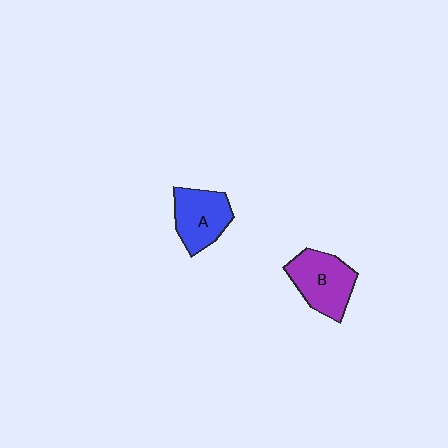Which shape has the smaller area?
Shape A (blue).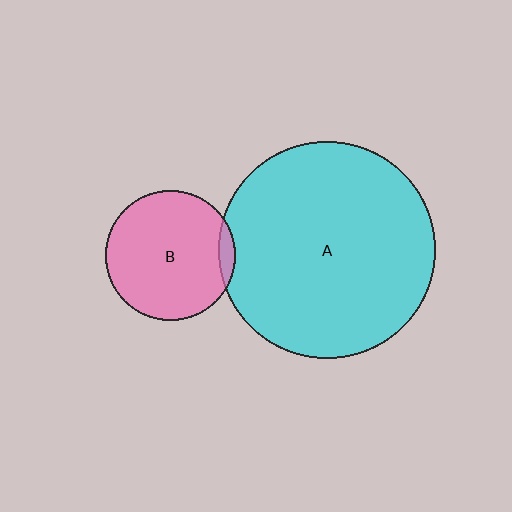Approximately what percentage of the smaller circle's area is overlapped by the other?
Approximately 5%.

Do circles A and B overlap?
Yes.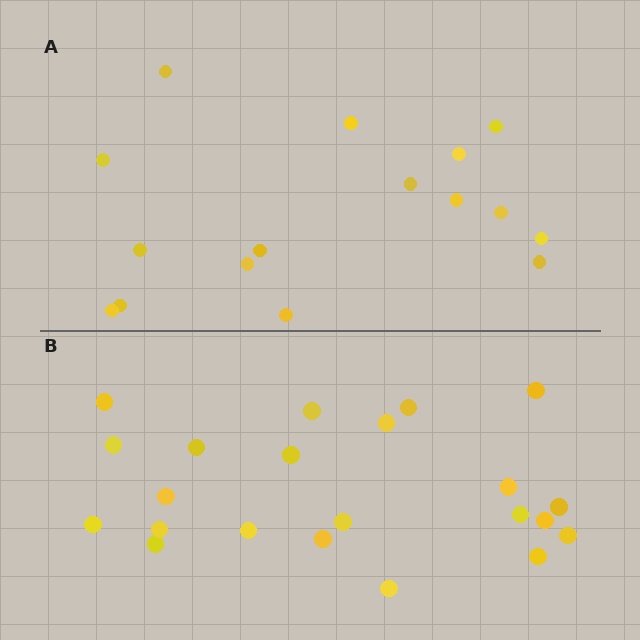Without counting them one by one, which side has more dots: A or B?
Region B (the bottom region) has more dots.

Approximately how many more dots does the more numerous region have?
Region B has about 6 more dots than region A.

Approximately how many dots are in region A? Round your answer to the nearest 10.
About 20 dots. (The exact count is 16, which rounds to 20.)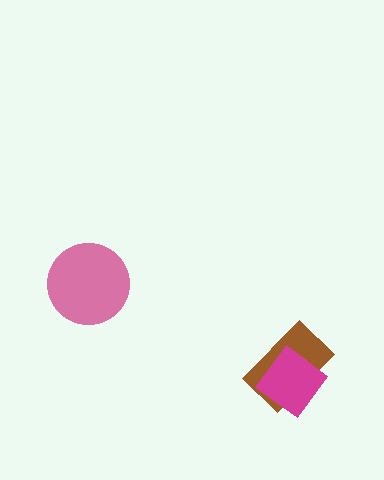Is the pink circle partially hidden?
No, no other shape covers it.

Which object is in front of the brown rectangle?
The magenta diamond is in front of the brown rectangle.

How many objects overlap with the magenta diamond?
1 object overlaps with the magenta diamond.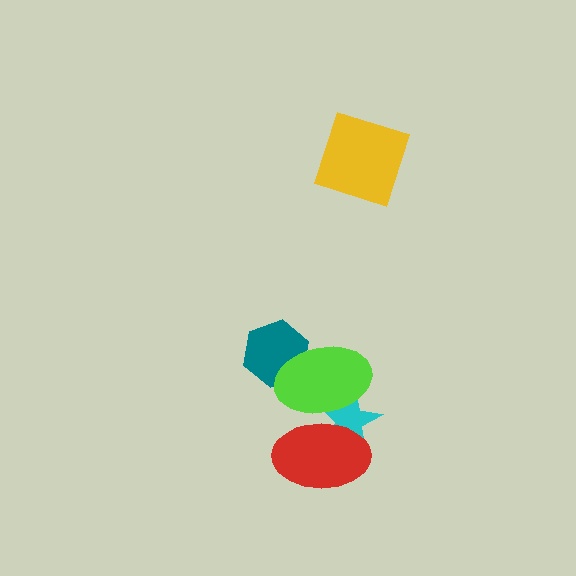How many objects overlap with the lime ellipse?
3 objects overlap with the lime ellipse.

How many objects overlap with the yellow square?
0 objects overlap with the yellow square.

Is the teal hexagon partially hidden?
Yes, it is partially covered by another shape.